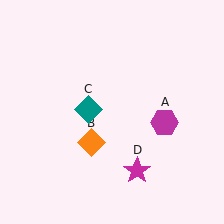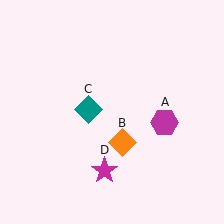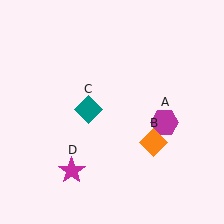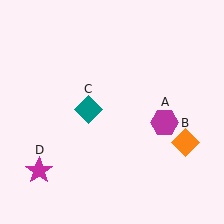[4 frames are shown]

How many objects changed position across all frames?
2 objects changed position: orange diamond (object B), magenta star (object D).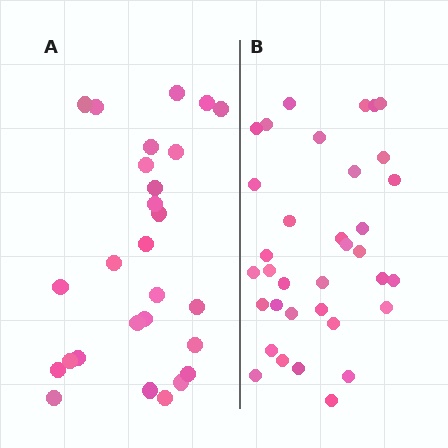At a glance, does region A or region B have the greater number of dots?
Region B (the right region) has more dots.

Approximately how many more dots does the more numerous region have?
Region B has roughly 8 or so more dots than region A.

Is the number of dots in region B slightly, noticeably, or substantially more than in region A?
Region B has noticeably more, but not dramatically so. The ratio is roughly 1.3 to 1.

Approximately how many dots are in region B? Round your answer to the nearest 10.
About 40 dots. (The exact count is 35, which rounds to 40.)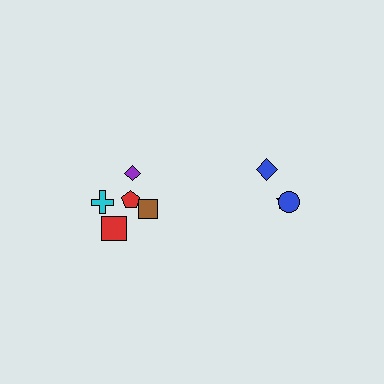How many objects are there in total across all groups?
There are 8 objects.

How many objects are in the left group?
There are 5 objects.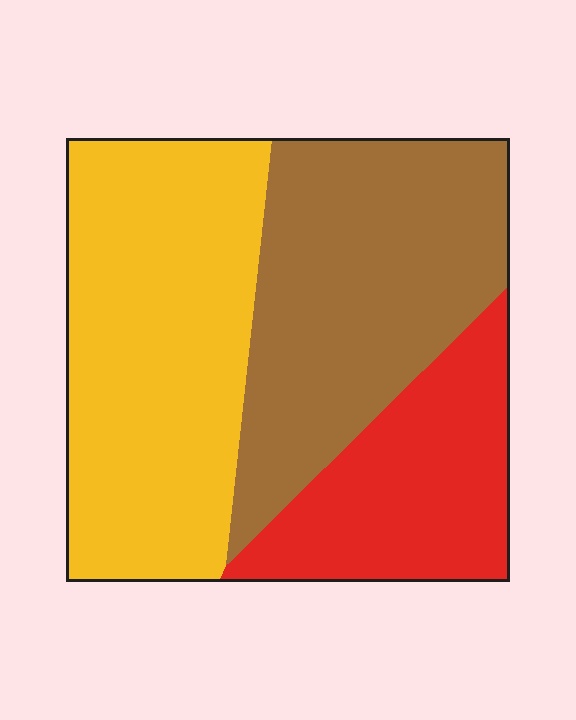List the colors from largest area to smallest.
From largest to smallest: yellow, brown, red.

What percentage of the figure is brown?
Brown takes up about three eighths (3/8) of the figure.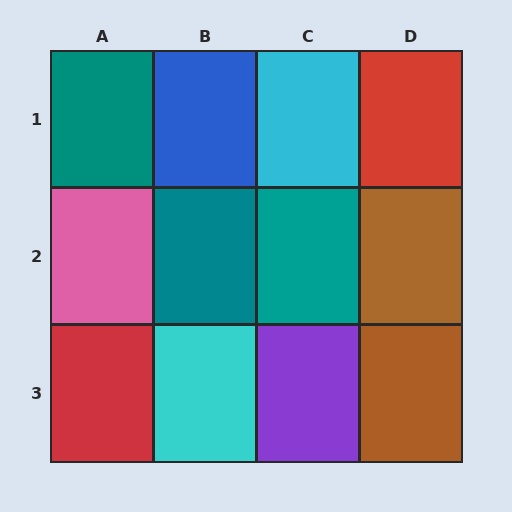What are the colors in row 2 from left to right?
Pink, teal, teal, brown.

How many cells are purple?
1 cell is purple.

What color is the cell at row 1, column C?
Cyan.